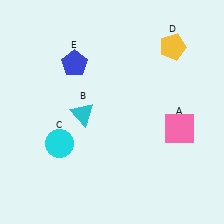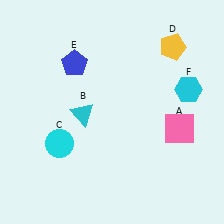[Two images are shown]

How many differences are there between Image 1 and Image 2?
There is 1 difference between the two images.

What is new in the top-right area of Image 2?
A cyan hexagon (F) was added in the top-right area of Image 2.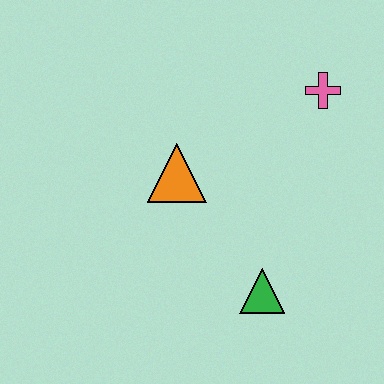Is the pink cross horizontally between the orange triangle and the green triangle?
No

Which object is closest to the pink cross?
The orange triangle is closest to the pink cross.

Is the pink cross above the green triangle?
Yes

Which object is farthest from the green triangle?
The pink cross is farthest from the green triangle.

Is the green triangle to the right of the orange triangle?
Yes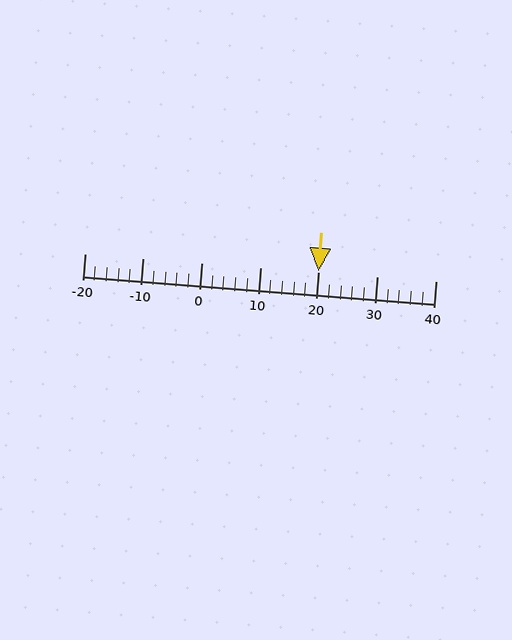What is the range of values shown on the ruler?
The ruler shows values from -20 to 40.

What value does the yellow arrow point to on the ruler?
The yellow arrow points to approximately 20.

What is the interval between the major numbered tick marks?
The major tick marks are spaced 10 units apart.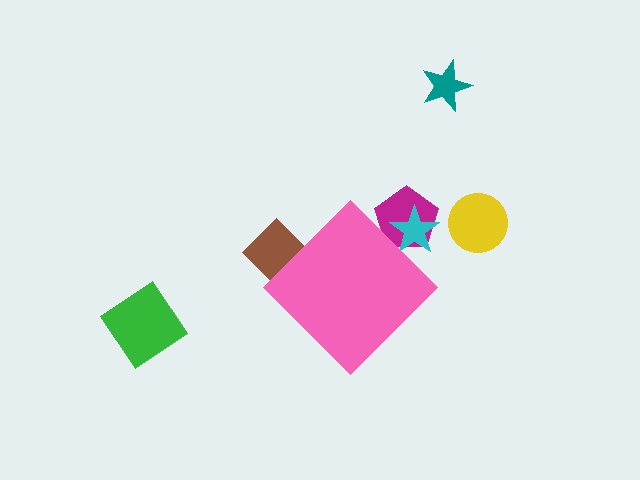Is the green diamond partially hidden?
No, the green diamond is fully visible.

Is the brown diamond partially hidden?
Yes, the brown diamond is partially hidden behind the pink diamond.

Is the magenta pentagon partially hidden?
Yes, the magenta pentagon is partially hidden behind the pink diamond.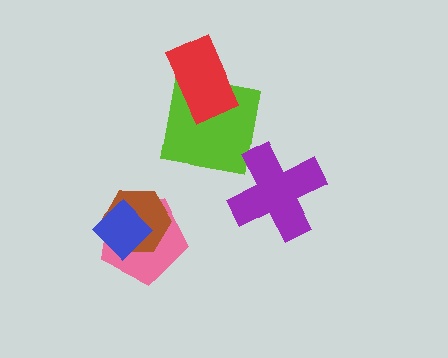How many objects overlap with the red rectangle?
1 object overlaps with the red rectangle.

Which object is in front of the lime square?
The red rectangle is in front of the lime square.